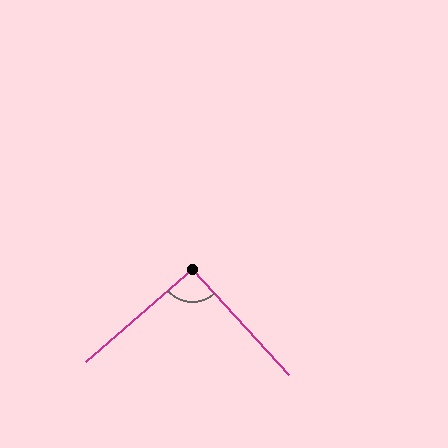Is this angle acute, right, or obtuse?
It is approximately a right angle.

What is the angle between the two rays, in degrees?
Approximately 92 degrees.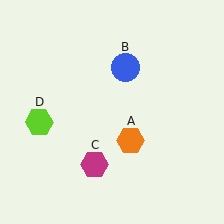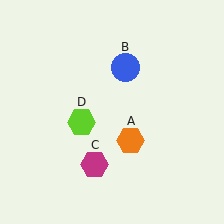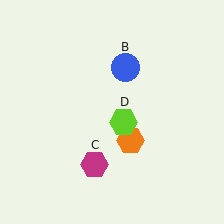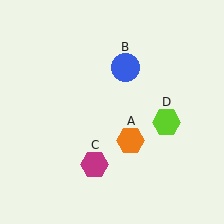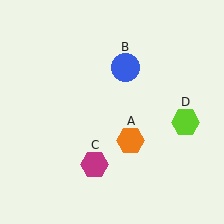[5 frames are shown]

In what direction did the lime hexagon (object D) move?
The lime hexagon (object D) moved right.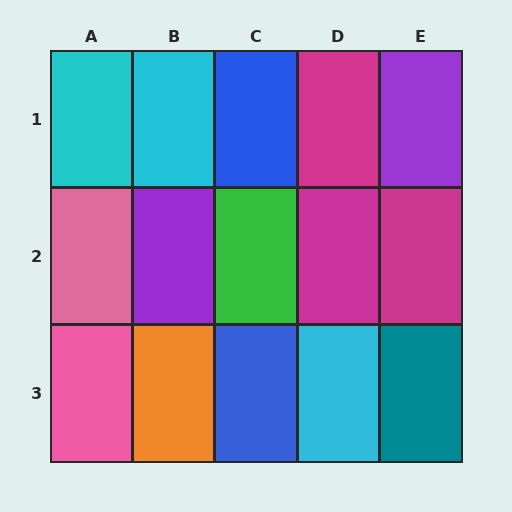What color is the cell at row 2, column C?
Green.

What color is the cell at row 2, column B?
Purple.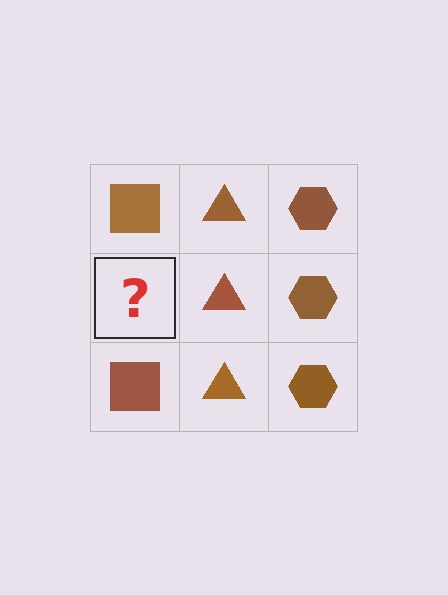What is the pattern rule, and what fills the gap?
The rule is that each column has a consistent shape. The gap should be filled with a brown square.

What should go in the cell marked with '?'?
The missing cell should contain a brown square.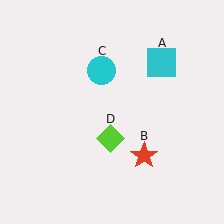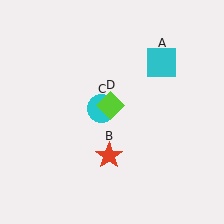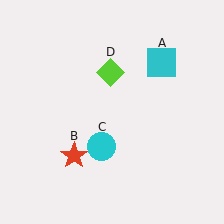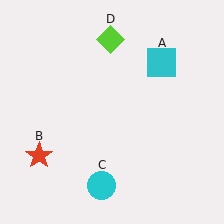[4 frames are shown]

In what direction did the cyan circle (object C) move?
The cyan circle (object C) moved down.